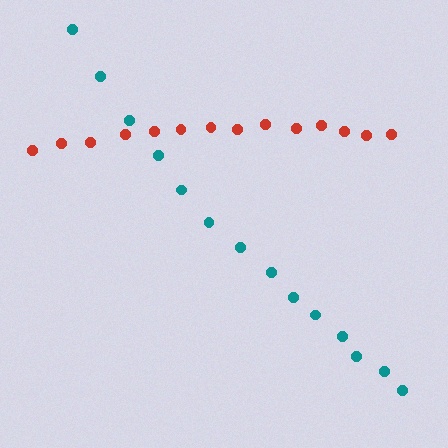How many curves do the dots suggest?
There are 2 distinct paths.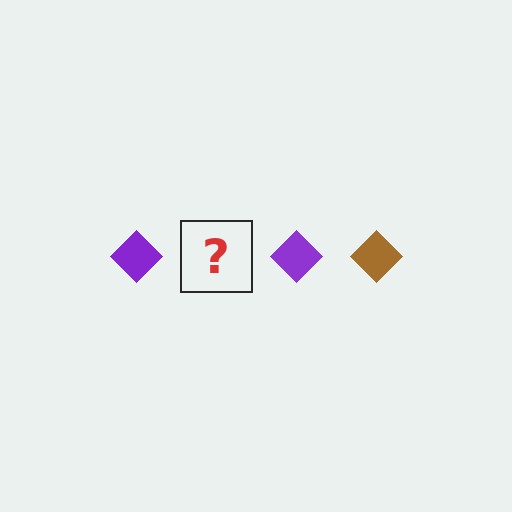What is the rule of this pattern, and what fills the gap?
The rule is that the pattern cycles through purple, brown diamonds. The gap should be filled with a brown diamond.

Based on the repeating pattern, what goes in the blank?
The blank should be a brown diamond.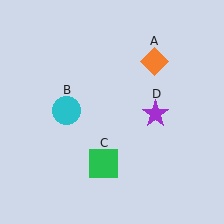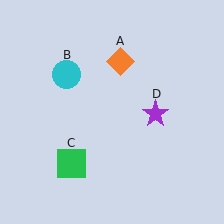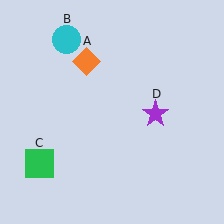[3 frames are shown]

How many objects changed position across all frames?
3 objects changed position: orange diamond (object A), cyan circle (object B), green square (object C).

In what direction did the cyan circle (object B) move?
The cyan circle (object B) moved up.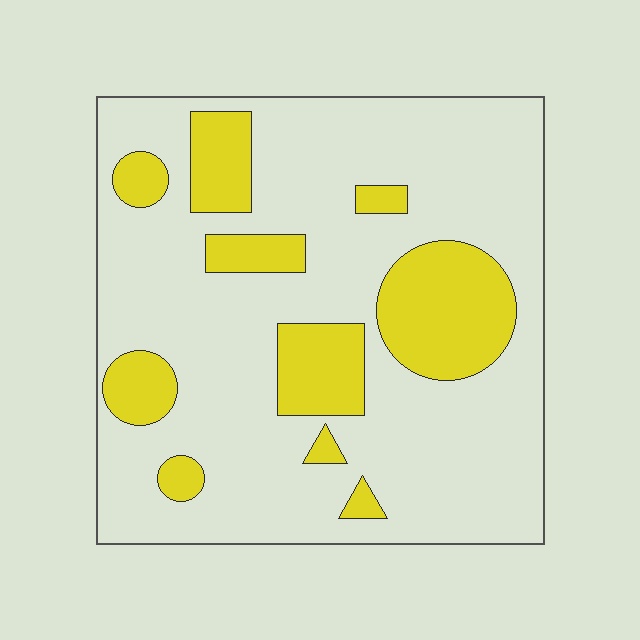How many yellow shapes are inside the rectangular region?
10.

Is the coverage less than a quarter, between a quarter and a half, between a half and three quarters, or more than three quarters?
Less than a quarter.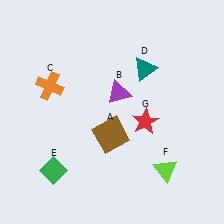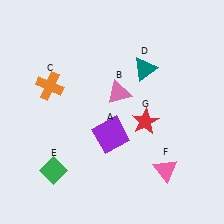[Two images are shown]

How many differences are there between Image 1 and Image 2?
There are 3 differences between the two images.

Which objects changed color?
A changed from brown to purple. B changed from purple to pink. F changed from lime to pink.